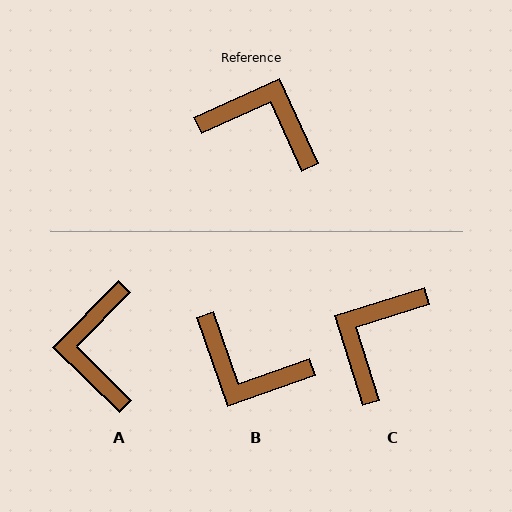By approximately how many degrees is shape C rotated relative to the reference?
Approximately 83 degrees counter-clockwise.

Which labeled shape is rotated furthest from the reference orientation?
B, about 175 degrees away.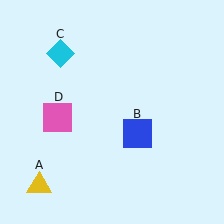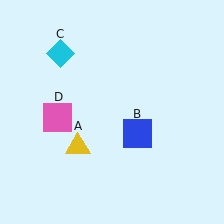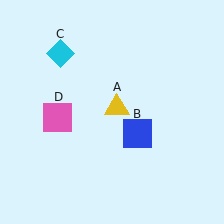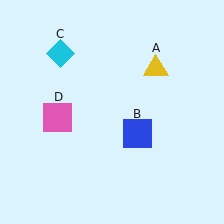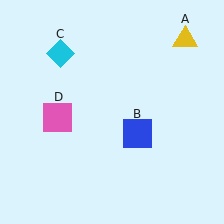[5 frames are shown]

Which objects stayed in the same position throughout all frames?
Blue square (object B) and cyan diamond (object C) and pink square (object D) remained stationary.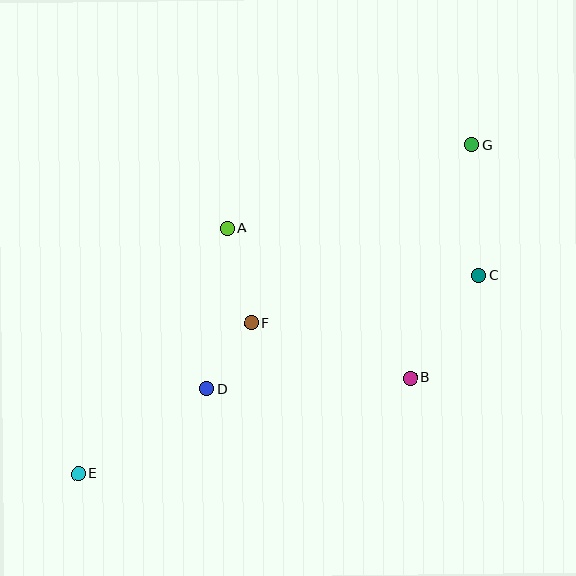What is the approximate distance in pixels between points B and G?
The distance between B and G is approximately 241 pixels.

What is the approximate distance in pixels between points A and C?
The distance between A and C is approximately 255 pixels.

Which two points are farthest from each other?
Points E and G are farthest from each other.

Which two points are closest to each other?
Points D and F are closest to each other.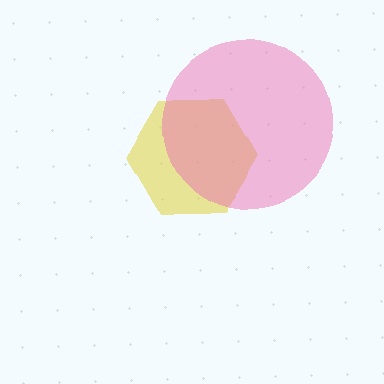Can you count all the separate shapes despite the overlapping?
Yes, there are 2 separate shapes.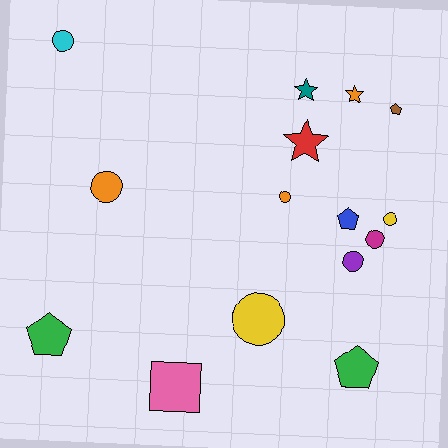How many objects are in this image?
There are 15 objects.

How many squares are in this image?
There is 1 square.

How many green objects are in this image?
There are 2 green objects.